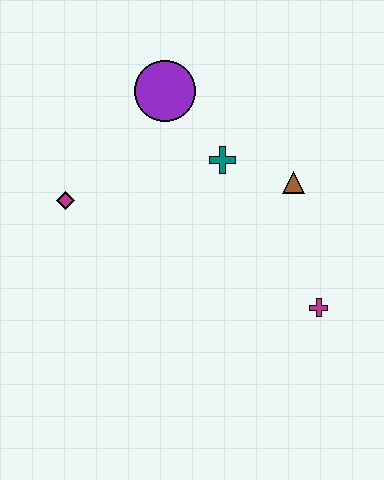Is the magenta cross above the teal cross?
No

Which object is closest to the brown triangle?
The teal cross is closest to the brown triangle.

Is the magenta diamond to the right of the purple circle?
No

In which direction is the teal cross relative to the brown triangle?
The teal cross is to the left of the brown triangle.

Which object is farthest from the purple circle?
The magenta cross is farthest from the purple circle.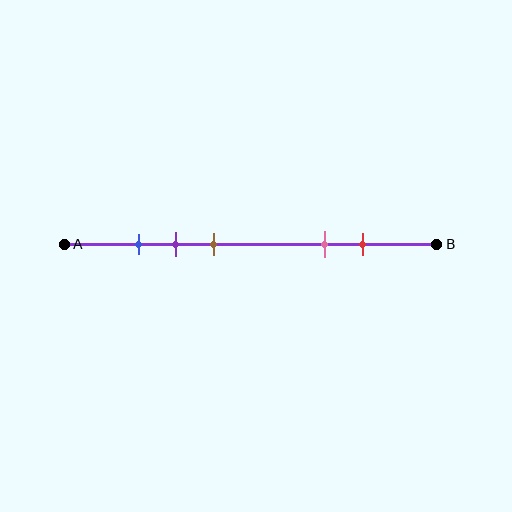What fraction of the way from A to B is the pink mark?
The pink mark is approximately 70% (0.7) of the way from A to B.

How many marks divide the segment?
There are 5 marks dividing the segment.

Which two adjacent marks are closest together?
The blue and purple marks are the closest adjacent pair.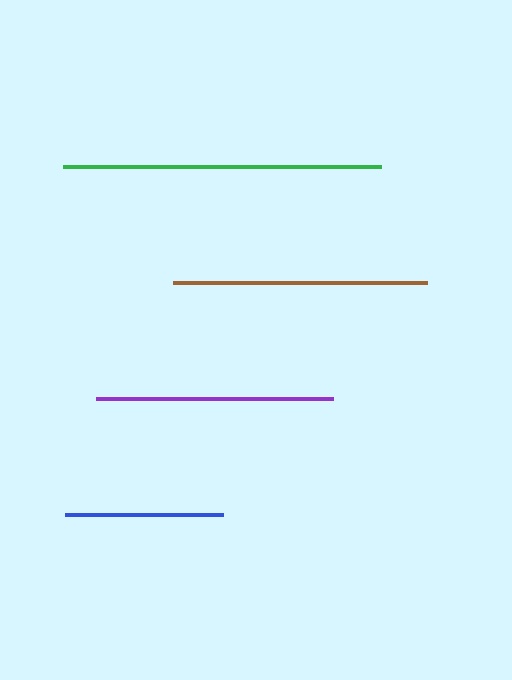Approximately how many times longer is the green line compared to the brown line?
The green line is approximately 1.3 times the length of the brown line.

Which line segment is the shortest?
The blue line is the shortest at approximately 158 pixels.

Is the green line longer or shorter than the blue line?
The green line is longer than the blue line.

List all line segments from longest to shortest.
From longest to shortest: green, brown, purple, blue.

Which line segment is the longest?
The green line is the longest at approximately 318 pixels.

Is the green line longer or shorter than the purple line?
The green line is longer than the purple line.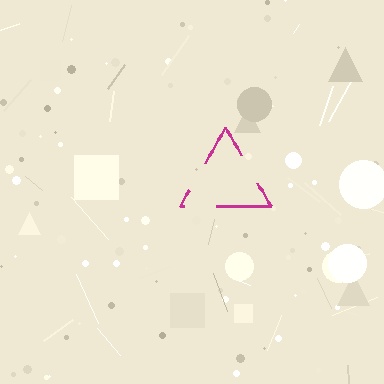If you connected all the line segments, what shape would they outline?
They would outline a triangle.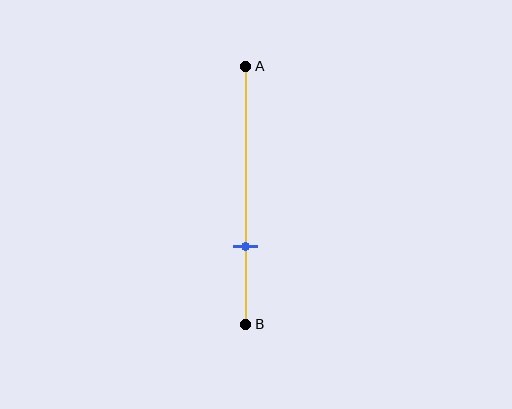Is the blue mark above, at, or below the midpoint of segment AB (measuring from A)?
The blue mark is below the midpoint of segment AB.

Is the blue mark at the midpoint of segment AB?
No, the mark is at about 70% from A, not at the 50% midpoint.